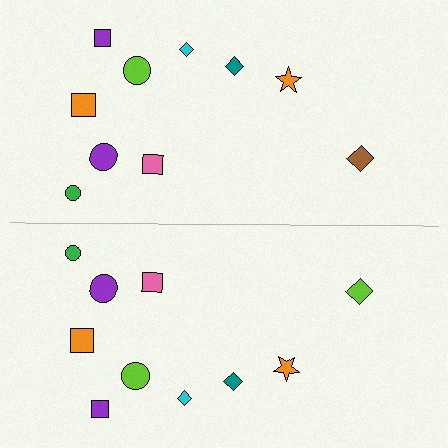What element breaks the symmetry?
The lime diamond on the bottom side breaks the symmetry — its mirror counterpart is brown.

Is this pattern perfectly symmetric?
No, the pattern is not perfectly symmetric. The lime diamond on the bottom side breaks the symmetry — its mirror counterpart is brown.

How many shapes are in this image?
There are 20 shapes in this image.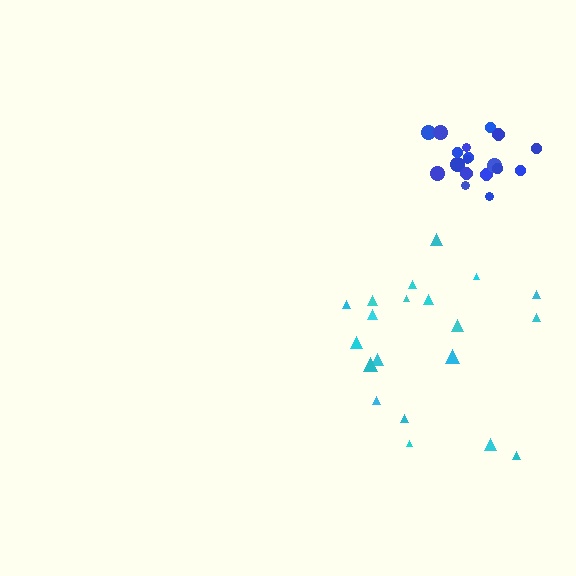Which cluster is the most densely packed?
Blue.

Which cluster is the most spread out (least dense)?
Cyan.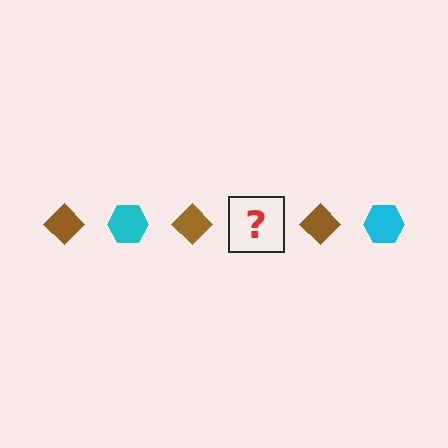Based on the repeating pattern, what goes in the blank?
The blank should be a cyan hexagon.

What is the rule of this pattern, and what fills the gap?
The rule is that the pattern alternates between brown diamond and cyan hexagon. The gap should be filled with a cyan hexagon.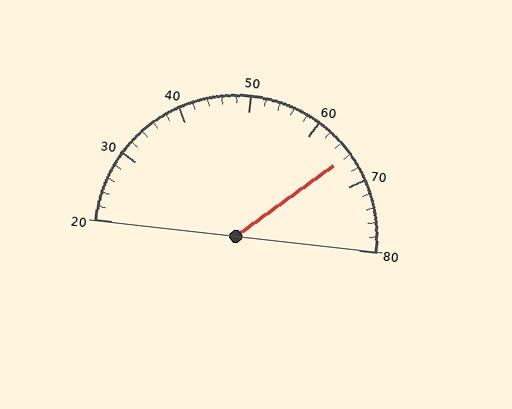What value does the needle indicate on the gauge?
The needle indicates approximately 66.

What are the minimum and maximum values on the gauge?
The gauge ranges from 20 to 80.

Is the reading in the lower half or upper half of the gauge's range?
The reading is in the upper half of the range (20 to 80).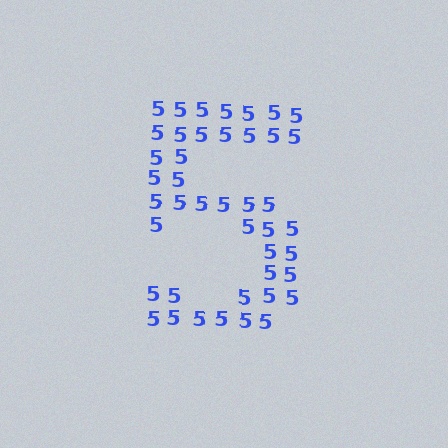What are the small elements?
The small elements are digit 5's.